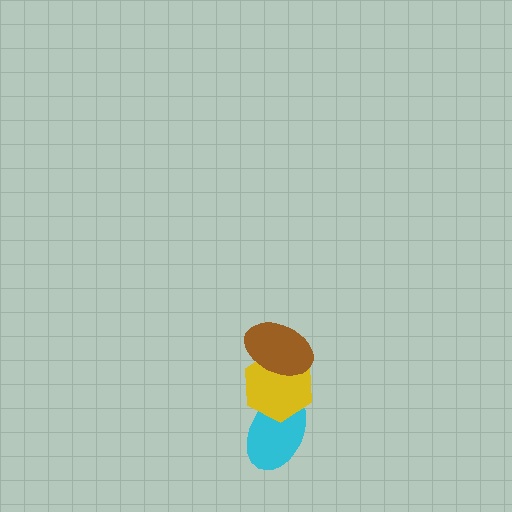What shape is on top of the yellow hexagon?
The brown ellipse is on top of the yellow hexagon.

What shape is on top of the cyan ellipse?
The yellow hexagon is on top of the cyan ellipse.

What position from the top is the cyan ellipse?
The cyan ellipse is 3rd from the top.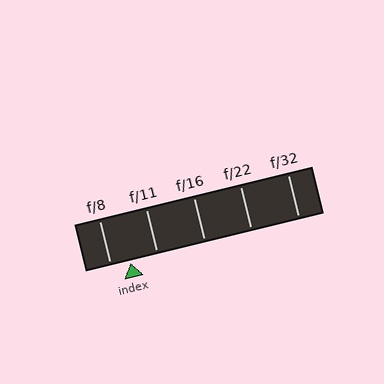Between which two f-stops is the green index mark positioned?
The index mark is between f/8 and f/11.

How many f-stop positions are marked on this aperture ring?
There are 5 f-stop positions marked.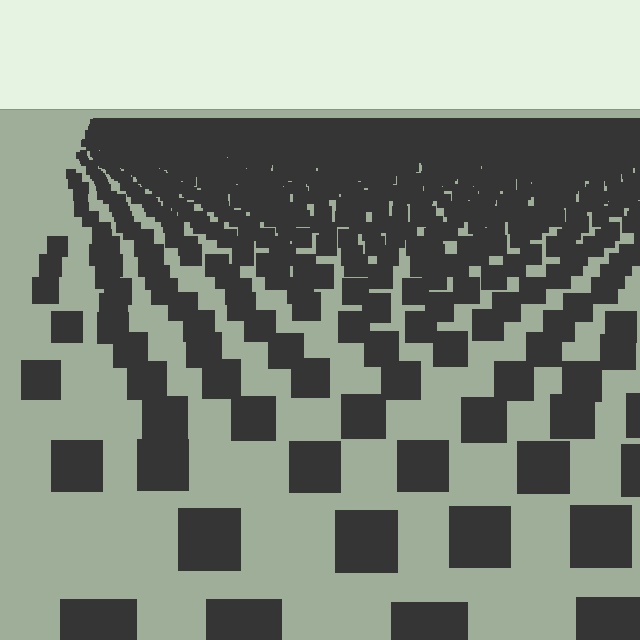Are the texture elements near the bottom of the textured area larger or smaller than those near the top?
Larger. Near the bottom, elements are closer to the viewer and appear at a bigger on-screen size.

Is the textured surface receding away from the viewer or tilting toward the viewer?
The surface is receding away from the viewer. Texture elements get smaller and denser toward the top.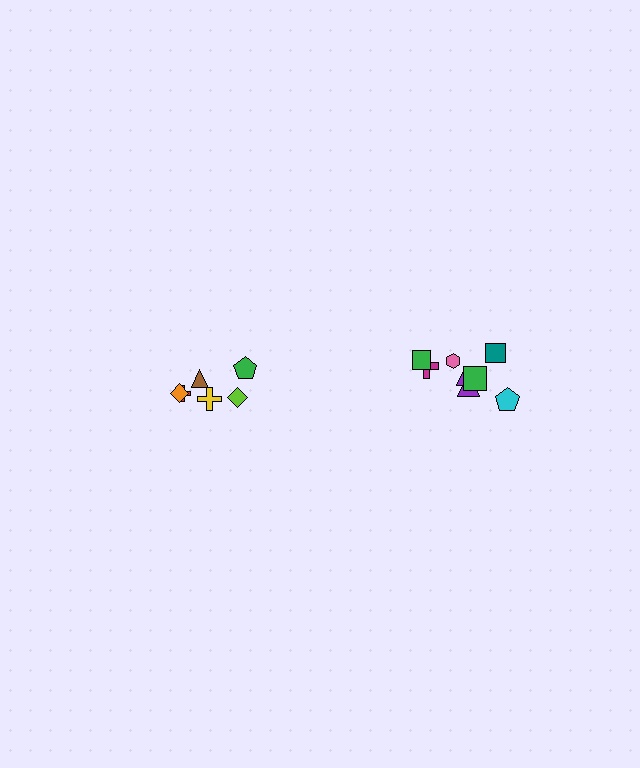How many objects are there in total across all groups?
There are 14 objects.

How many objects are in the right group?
There are 8 objects.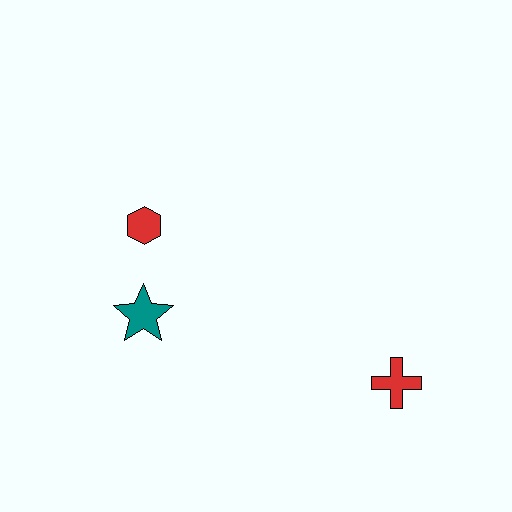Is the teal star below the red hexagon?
Yes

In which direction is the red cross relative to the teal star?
The red cross is to the right of the teal star.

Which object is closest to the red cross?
The teal star is closest to the red cross.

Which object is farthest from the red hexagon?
The red cross is farthest from the red hexagon.